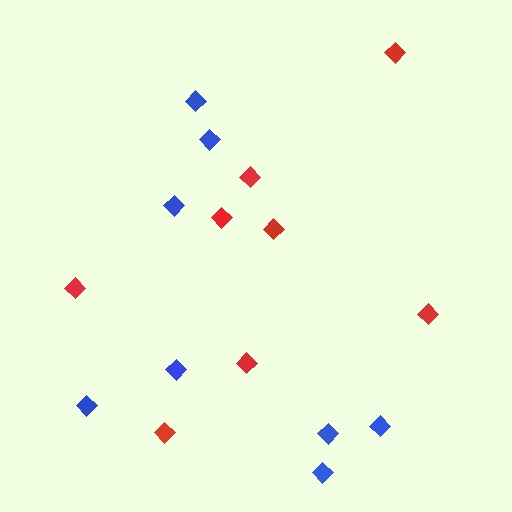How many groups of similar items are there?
There are 2 groups: one group of red diamonds (8) and one group of blue diamonds (8).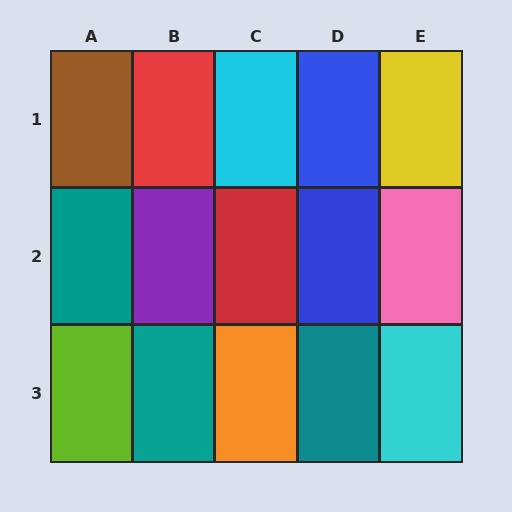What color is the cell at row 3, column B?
Teal.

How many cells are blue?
2 cells are blue.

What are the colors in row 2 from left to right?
Teal, purple, red, blue, pink.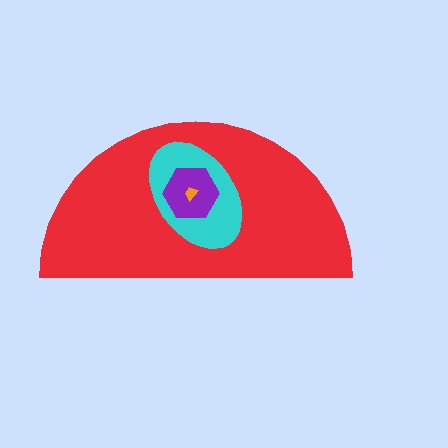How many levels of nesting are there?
4.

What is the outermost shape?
The red semicircle.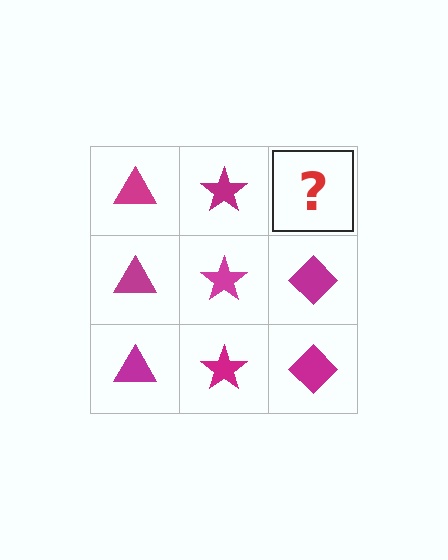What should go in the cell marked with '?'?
The missing cell should contain a magenta diamond.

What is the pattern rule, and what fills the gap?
The rule is that each column has a consistent shape. The gap should be filled with a magenta diamond.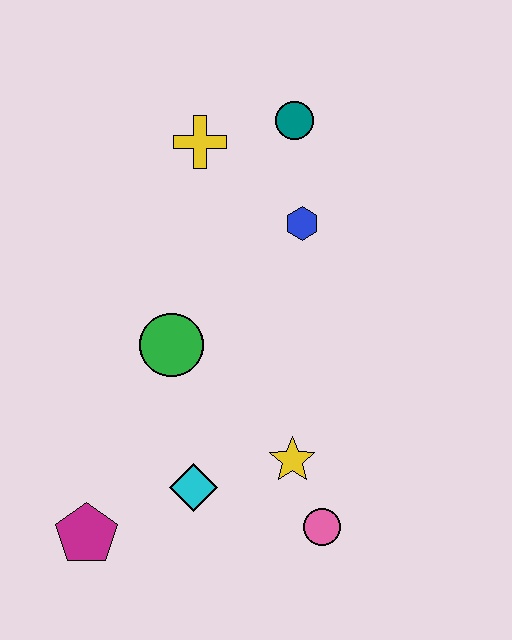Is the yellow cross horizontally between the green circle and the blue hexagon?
Yes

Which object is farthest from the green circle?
The teal circle is farthest from the green circle.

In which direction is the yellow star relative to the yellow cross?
The yellow star is below the yellow cross.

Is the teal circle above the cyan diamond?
Yes